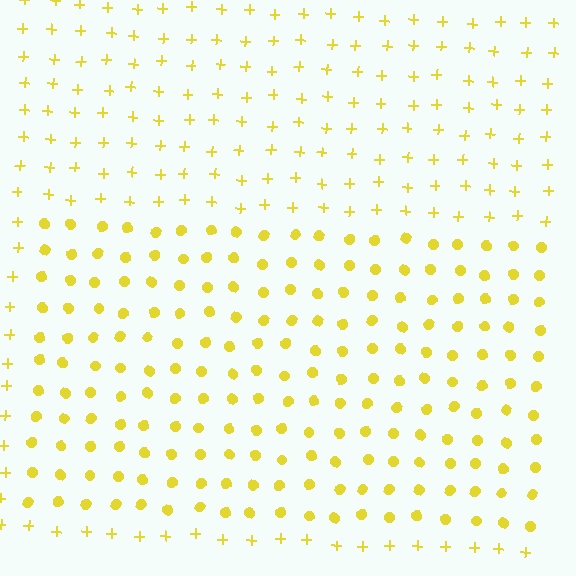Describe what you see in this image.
The image is filled with small yellow elements arranged in a uniform grid. A rectangle-shaped region contains circles, while the surrounding area contains plus signs. The boundary is defined purely by the change in element shape.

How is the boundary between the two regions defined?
The boundary is defined by a change in element shape: circles inside vs. plus signs outside. All elements share the same color and spacing.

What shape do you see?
I see a rectangle.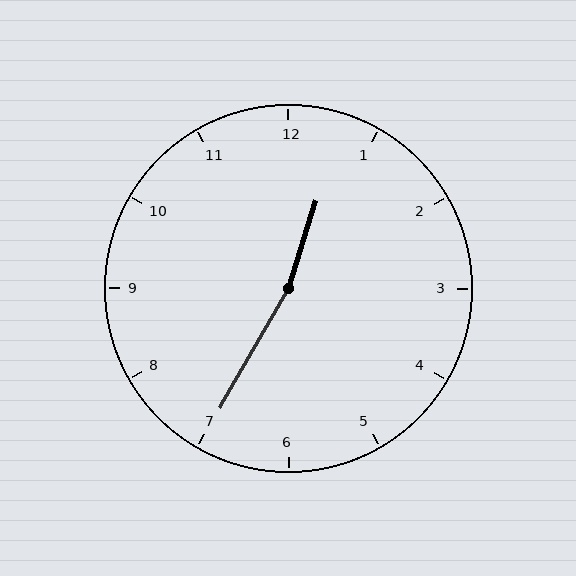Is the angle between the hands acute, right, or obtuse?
It is obtuse.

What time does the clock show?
12:35.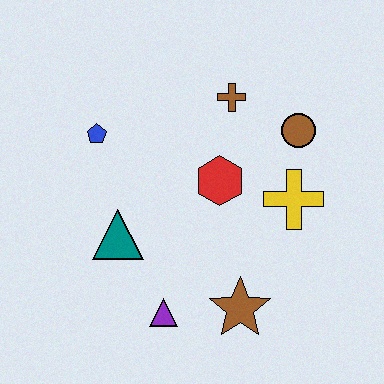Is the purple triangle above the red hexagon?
No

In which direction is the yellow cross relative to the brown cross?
The yellow cross is below the brown cross.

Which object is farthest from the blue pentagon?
The brown star is farthest from the blue pentagon.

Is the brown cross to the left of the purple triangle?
No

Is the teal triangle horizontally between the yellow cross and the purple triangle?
No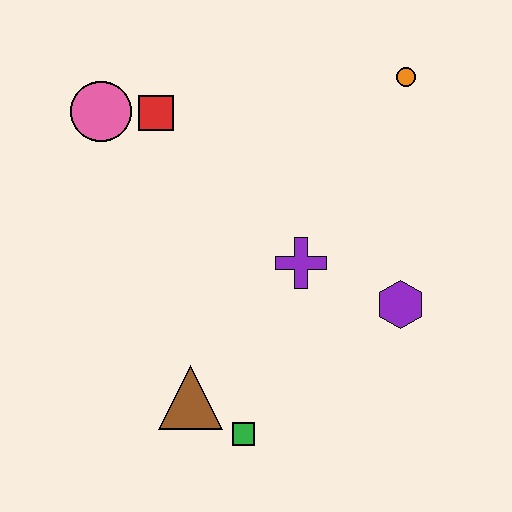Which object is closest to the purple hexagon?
The purple cross is closest to the purple hexagon.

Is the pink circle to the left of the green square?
Yes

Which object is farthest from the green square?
The orange circle is farthest from the green square.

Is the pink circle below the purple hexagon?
No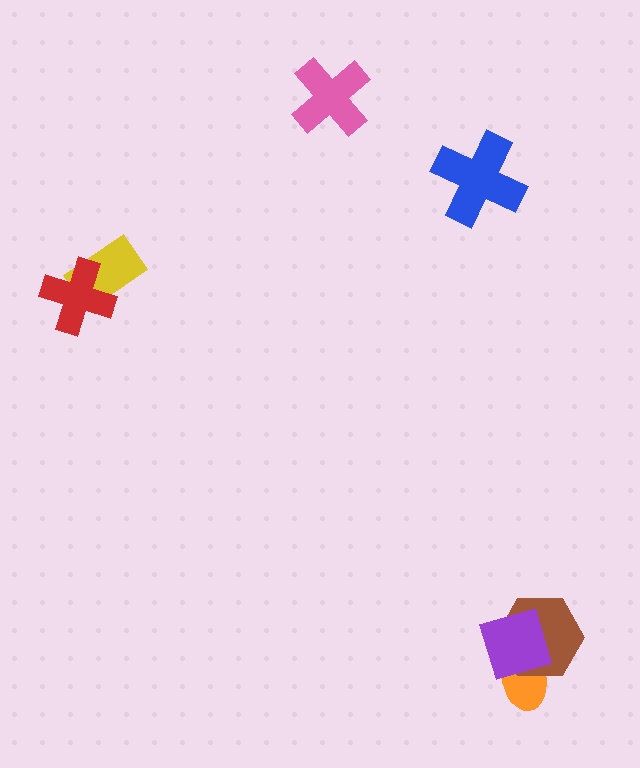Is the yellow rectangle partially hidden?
Yes, it is partially covered by another shape.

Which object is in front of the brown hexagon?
The purple diamond is in front of the brown hexagon.